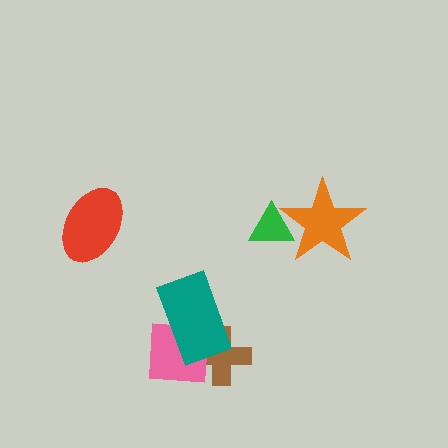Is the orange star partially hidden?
No, no other shape covers it.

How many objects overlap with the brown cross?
2 objects overlap with the brown cross.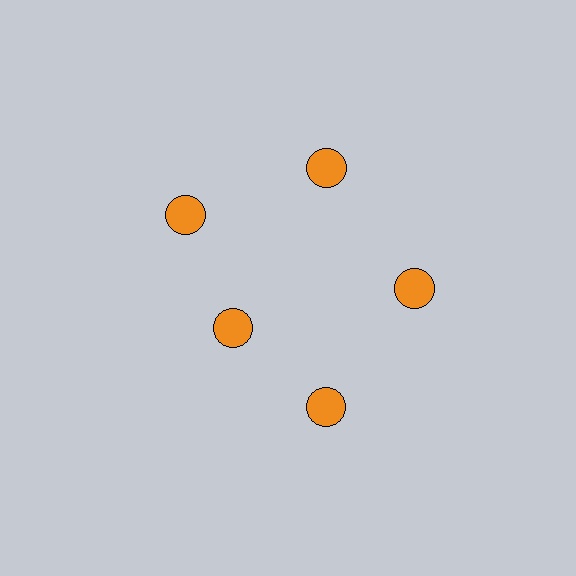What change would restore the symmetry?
The symmetry would be restored by moving it outward, back onto the ring so that all 5 circles sit at equal angles and equal distance from the center.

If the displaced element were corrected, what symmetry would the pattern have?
It would have 5-fold rotational symmetry — the pattern would map onto itself every 72 degrees.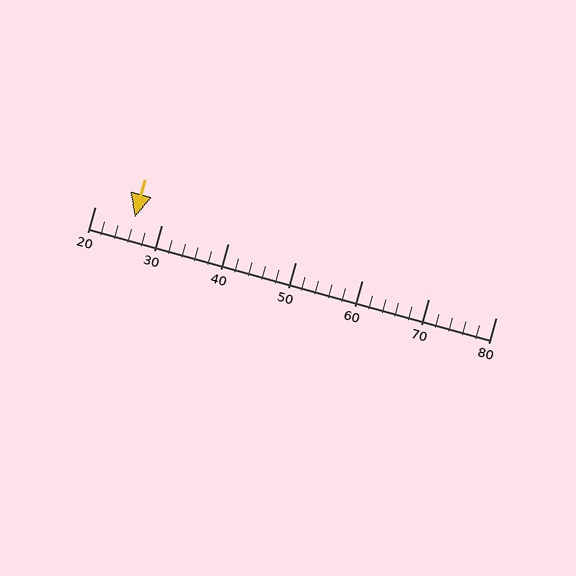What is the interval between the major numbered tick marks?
The major tick marks are spaced 10 units apart.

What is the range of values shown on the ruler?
The ruler shows values from 20 to 80.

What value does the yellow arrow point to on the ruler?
The yellow arrow points to approximately 26.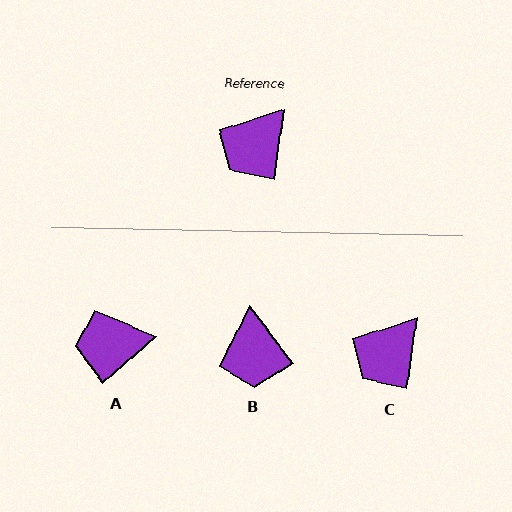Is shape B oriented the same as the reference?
No, it is off by about 45 degrees.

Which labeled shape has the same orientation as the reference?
C.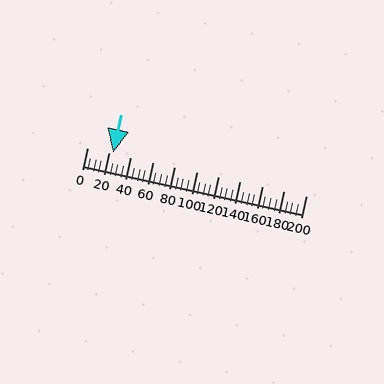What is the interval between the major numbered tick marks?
The major tick marks are spaced 20 units apart.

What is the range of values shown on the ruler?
The ruler shows values from 0 to 200.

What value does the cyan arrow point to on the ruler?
The cyan arrow points to approximately 24.